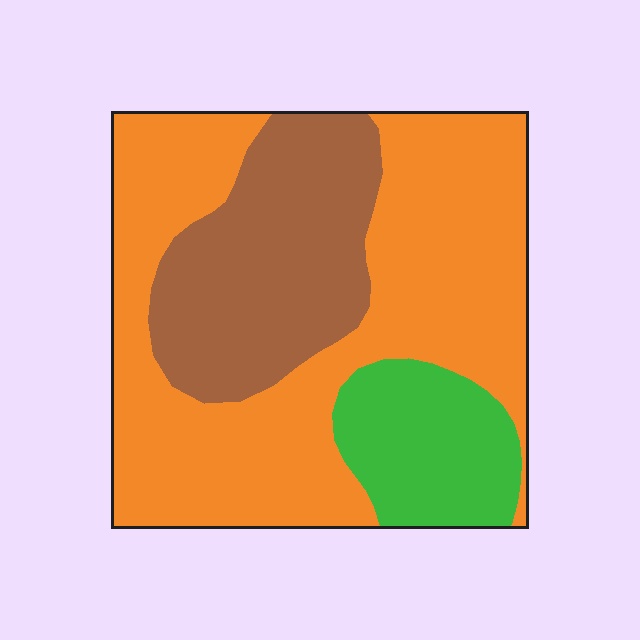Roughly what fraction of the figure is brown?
Brown covers 27% of the figure.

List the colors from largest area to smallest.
From largest to smallest: orange, brown, green.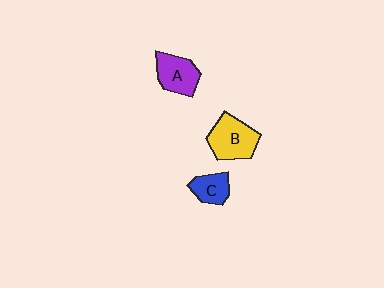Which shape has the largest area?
Shape B (yellow).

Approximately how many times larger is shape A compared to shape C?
Approximately 1.4 times.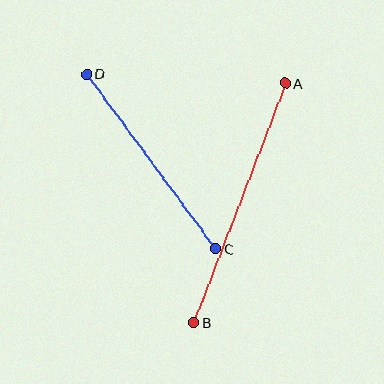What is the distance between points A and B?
The distance is approximately 256 pixels.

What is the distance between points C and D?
The distance is approximately 217 pixels.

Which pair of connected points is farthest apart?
Points A and B are farthest apart.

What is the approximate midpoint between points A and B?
The midpoint is at approximately (240, 203) pixels.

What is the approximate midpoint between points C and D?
The midpoint is at approximately (151, 162) pixels.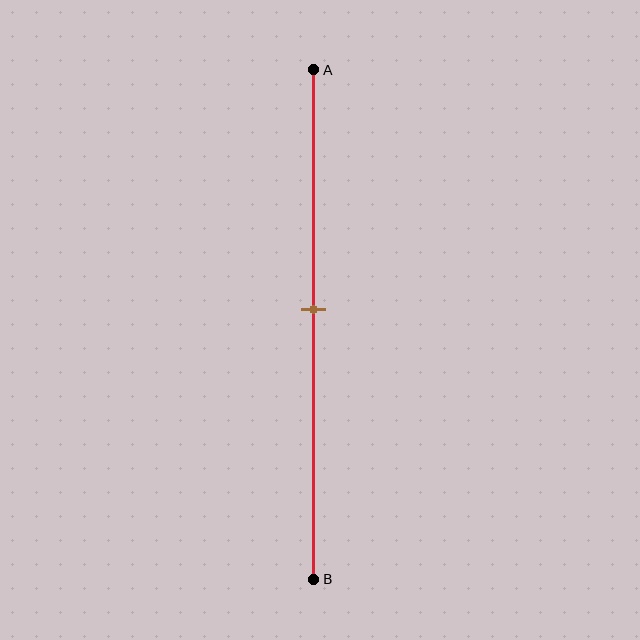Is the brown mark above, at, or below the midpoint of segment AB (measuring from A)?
The brown mark is approximately at the midpoint of segment AB.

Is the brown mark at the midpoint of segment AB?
Yes, the mark is approximately at the midpoint.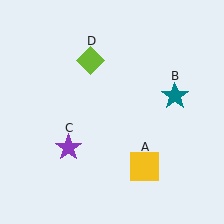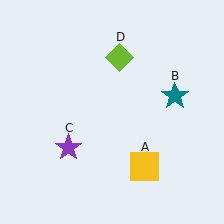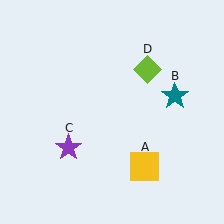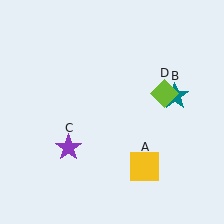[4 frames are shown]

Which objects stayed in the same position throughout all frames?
Yellow square (object A) and teal star (object B) and purple star (object C) remained stationary.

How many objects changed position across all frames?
1 object changed position: lime diamond (object D).